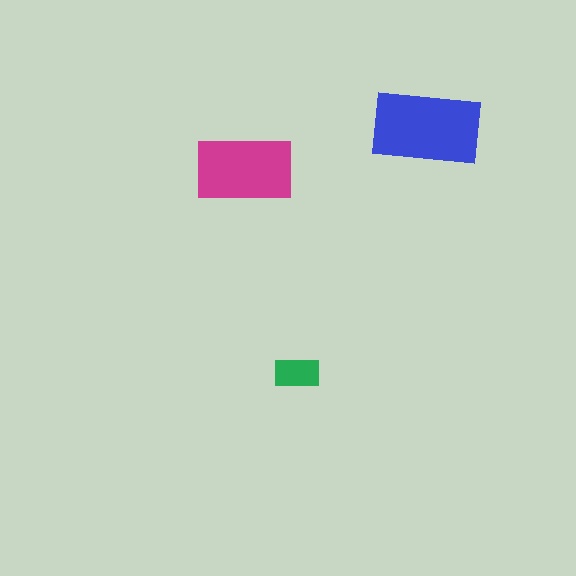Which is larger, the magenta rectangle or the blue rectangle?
The blue one.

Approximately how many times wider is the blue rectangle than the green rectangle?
About 2.5 times wider.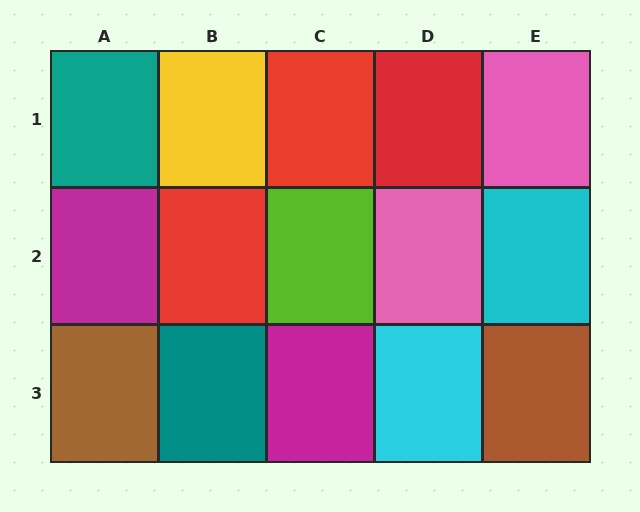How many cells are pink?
2 cells are pink.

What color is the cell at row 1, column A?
Teal.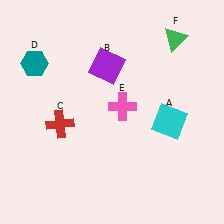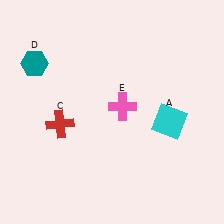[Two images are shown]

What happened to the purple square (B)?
The purple square (B) was removed in Image 2. It was in the top-left area of Image 1.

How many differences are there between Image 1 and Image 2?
There are 2 differences between the two images.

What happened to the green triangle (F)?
The green triangle (F) was removed in Image 2. It was in the top-right area of Image 1.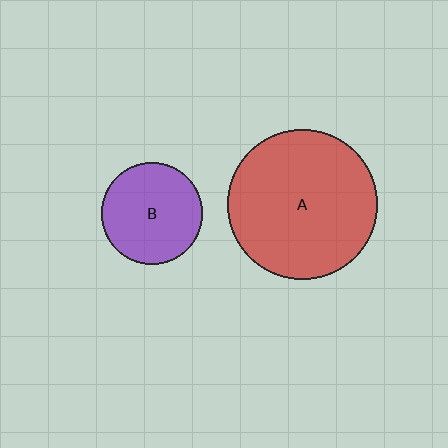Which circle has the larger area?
Circle A (red).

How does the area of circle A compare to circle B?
Approximately 2.2 times.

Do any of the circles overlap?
No, none of the circles overlap.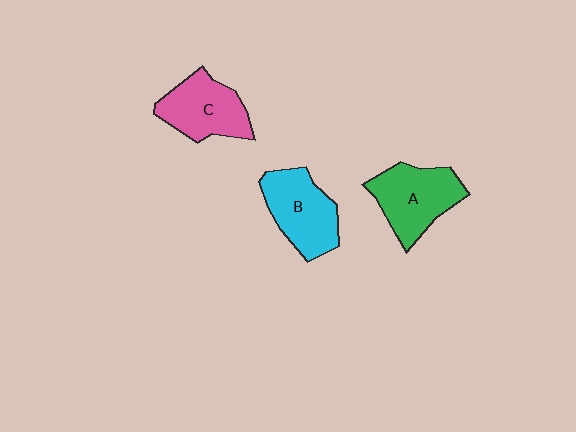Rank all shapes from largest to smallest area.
From largest to smallest: A (green), B (cyan), C (pink).